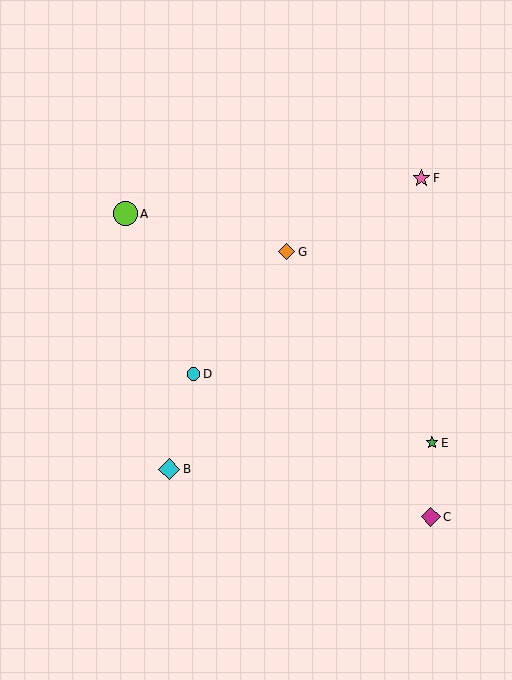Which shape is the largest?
The lime circle (labeled A) is the largest.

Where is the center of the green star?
The center of the green star is at (432, 443).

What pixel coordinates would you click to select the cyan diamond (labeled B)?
Click at (169, 469) to select the cyan diamond B.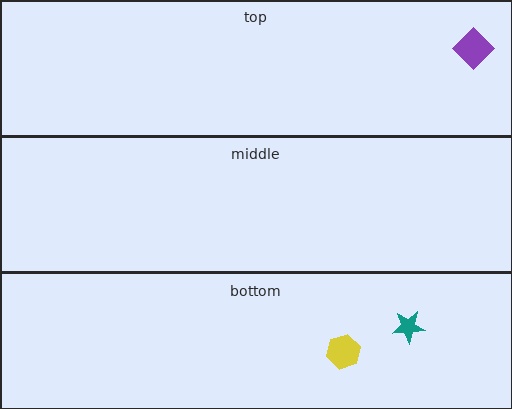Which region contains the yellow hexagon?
The bottom region.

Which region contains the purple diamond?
The top region.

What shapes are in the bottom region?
The yellow hexagon, the teal star.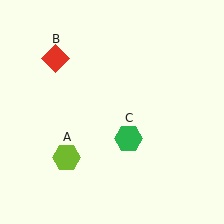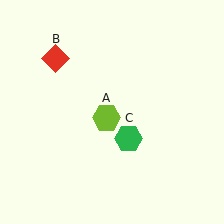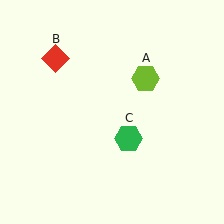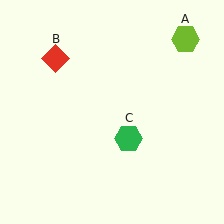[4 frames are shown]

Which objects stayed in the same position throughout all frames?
Red diamond (object B) and green hexagon (object C) remained stationary.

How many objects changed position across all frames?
1 object changed position: lime hexagon (object A).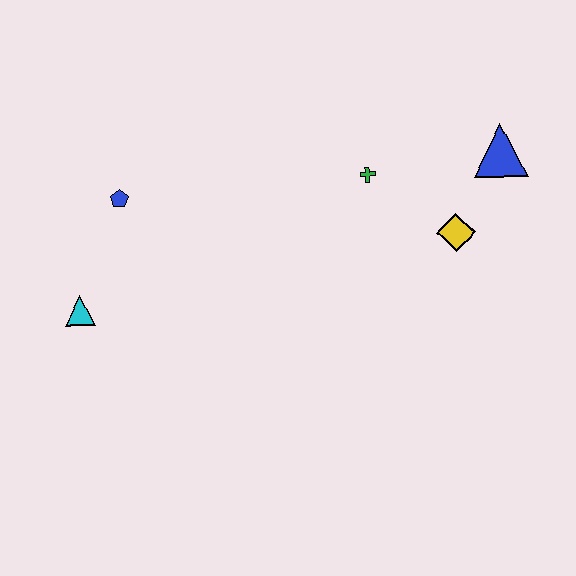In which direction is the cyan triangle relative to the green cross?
The cyan triangle is to the left of the green cross.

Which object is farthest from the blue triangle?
The cyan triangle is farthest from the blue triangle.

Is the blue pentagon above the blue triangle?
No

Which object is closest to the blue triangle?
The yellow diamond is closest to the blue triangle.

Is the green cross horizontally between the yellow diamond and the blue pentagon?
Yes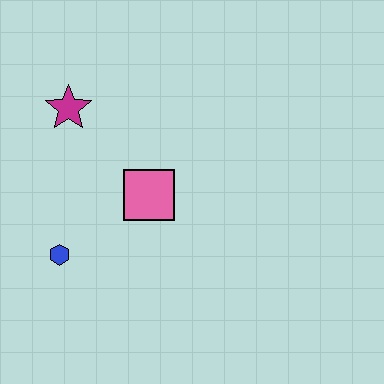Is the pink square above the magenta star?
No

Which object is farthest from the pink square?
The magenta star is farthest from the pink square.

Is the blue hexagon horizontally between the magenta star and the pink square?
No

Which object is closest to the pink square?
The blue hexagon is closest to the pink square.